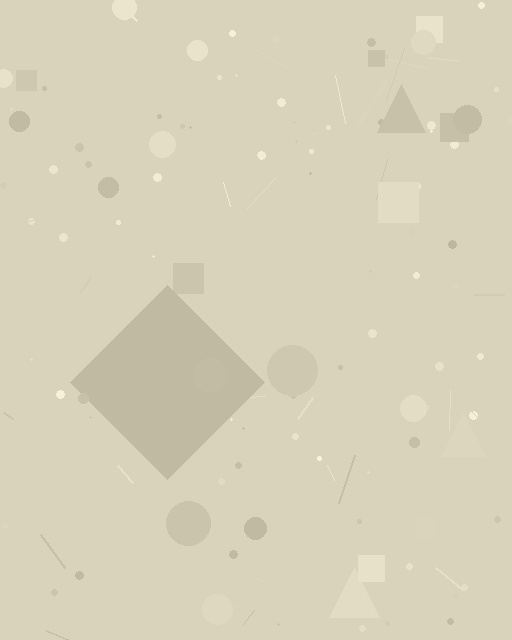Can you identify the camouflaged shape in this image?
The camouflaged shape is a diamond.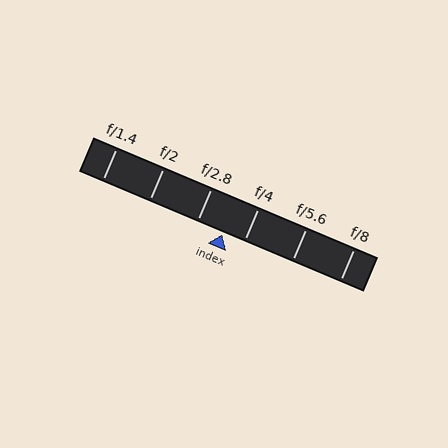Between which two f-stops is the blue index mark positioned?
The index mark is between f/2.8 and f/4.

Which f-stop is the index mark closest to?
The index mark is closest to f/4.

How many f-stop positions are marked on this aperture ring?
There are 6 f-stop positions marked.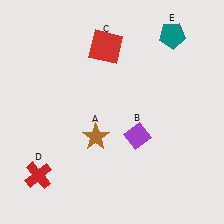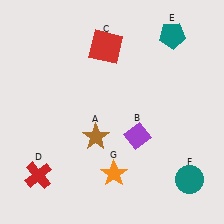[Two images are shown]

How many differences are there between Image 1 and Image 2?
There are 2 differences between the two images.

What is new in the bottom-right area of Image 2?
A teal circle (F) was added in the bottom-right area of Image 2.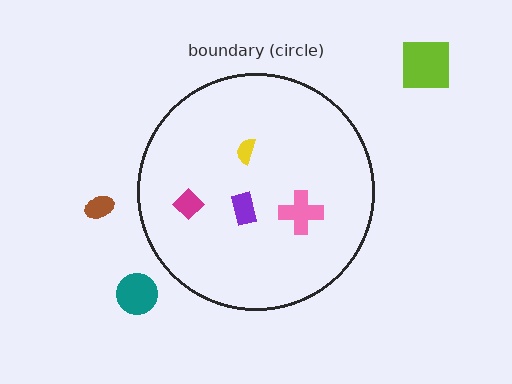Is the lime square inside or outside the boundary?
Outside.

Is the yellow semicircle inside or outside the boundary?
Inside.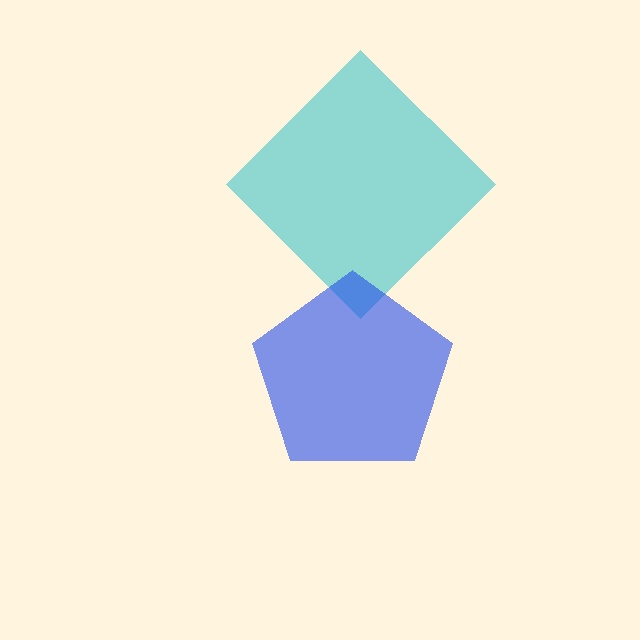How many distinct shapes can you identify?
There are 2 distinct shapes: a cyan diamond, a blue pentagon.